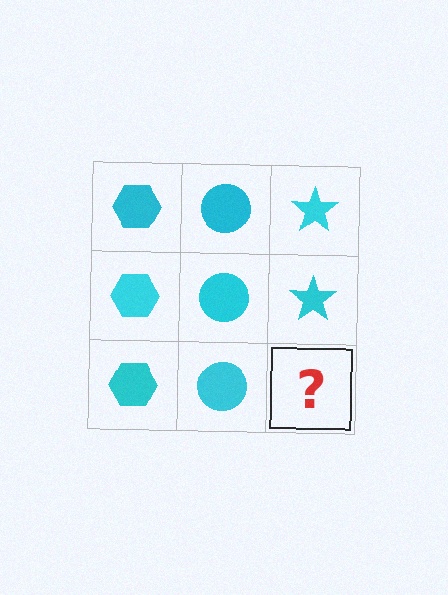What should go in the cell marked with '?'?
The missing cell should contain a cyan star.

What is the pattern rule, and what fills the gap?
The rule is that each column has a consistent shape. The gap should be filled with a cyan star.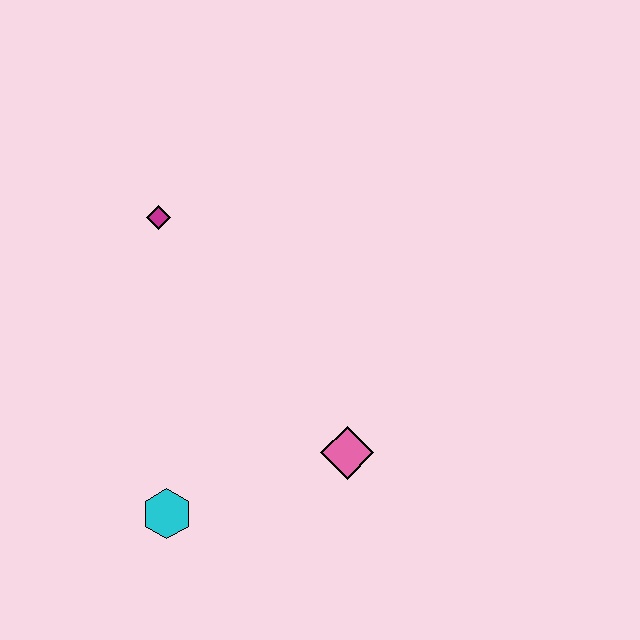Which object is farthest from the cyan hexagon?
The magenta diamond is farthest from the cyan hexagon.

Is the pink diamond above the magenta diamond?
No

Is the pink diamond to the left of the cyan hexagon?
No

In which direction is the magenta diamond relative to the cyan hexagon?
The magenta diamond is above the cyan hexagon.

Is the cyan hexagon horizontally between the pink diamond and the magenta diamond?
Yes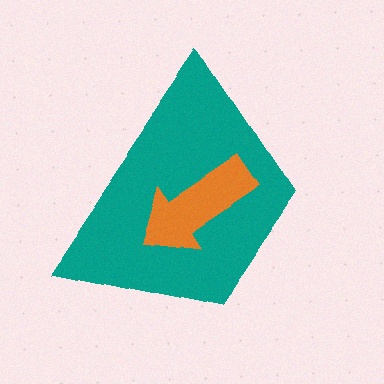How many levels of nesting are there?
2.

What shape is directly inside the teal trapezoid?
The orange arrow.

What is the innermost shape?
The orange arrow.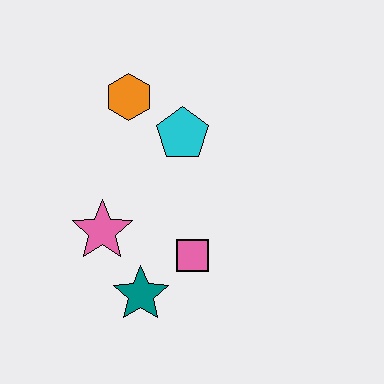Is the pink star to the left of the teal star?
Yes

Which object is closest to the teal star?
The pink square is closest to the teal star.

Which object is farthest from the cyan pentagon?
The teal star is farthest from the cyan pentagon.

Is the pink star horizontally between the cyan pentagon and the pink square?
No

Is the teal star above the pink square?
No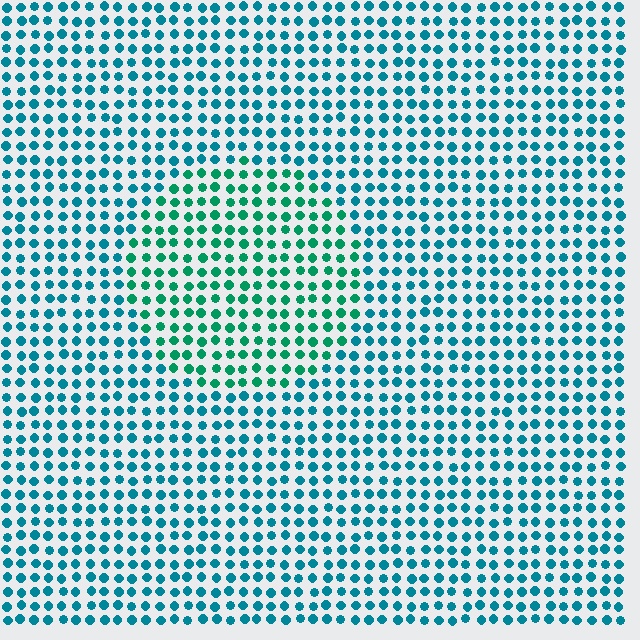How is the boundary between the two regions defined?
The boundary is defined purely by a slight shift in hue (about 30 degrees). Spacing, size, and orientation are identical on both sides.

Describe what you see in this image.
The image is filled with small teal elements in a uniform arrangement. A circle-shaped region is visible where the elements are tinted to a slightly different hue, forming a subtle color boundary.